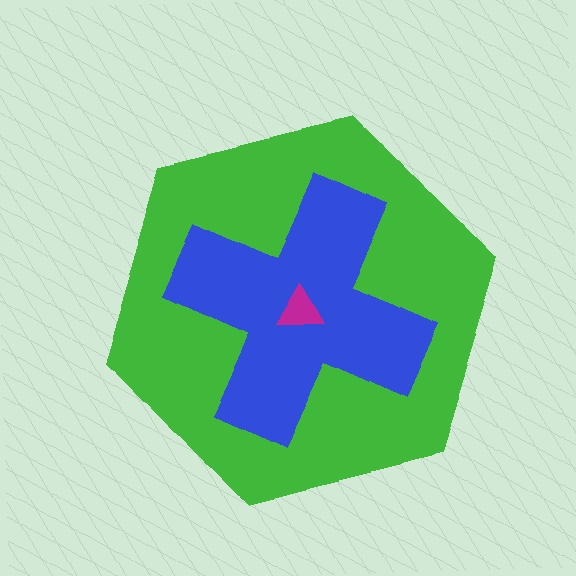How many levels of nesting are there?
3.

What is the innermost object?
The magenta triangle.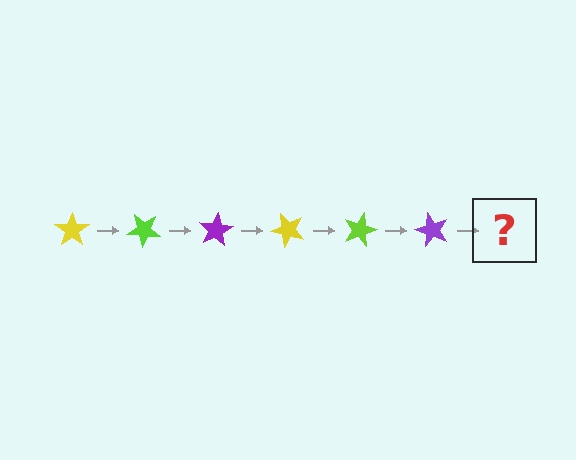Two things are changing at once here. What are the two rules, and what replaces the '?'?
The two rules are that it rotates 40 degrees each step and the color cycles through yellow, lime, and purple. The '?' should be a yellow star, rotated 240 degrees from the start.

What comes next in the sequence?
The next element should be a yellow star, rotated 240 degrees from the start.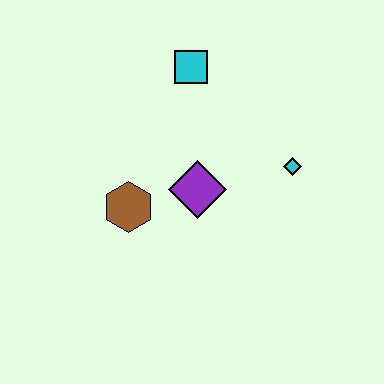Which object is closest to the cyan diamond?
The purple diamond is closest to the cyan diamond.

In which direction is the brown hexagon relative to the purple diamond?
The brown hexagon is to the left of the purple diamond.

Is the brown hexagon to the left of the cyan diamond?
Yes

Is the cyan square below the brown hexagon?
No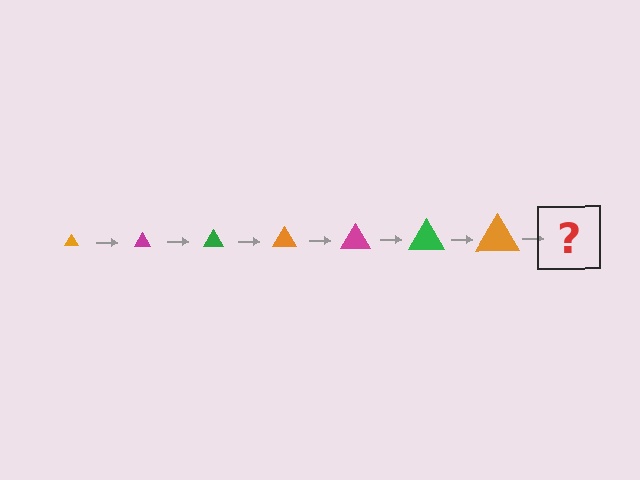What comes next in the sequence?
The next element should be a magenta triangle, larger than the previous one.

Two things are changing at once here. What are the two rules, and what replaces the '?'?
The two rules are that the triangle grows larger each step and the color cycles through orange, magenta, and green. The '?' should be a magenta triangle, larger than the previous one.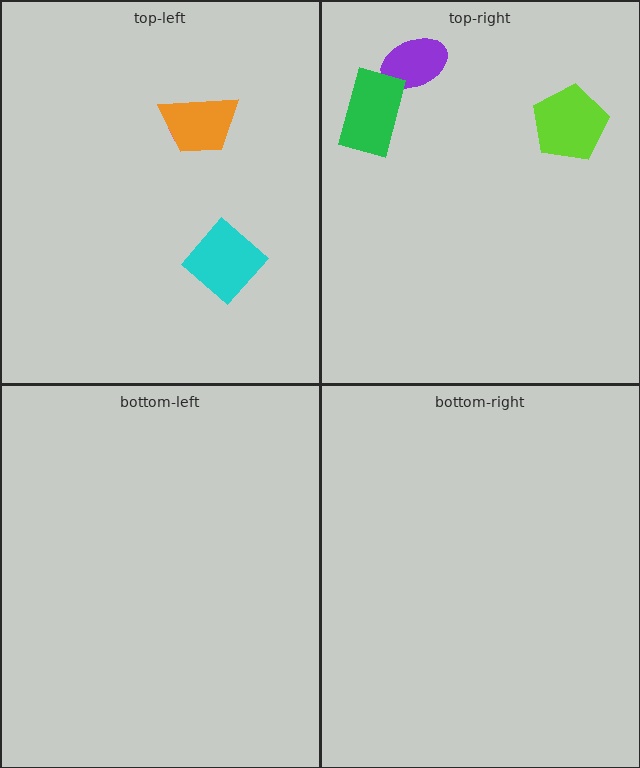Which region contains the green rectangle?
The top-right region.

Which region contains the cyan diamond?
The top-left region.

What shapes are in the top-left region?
The pink arrow, the cyan diamond, the orange trapezoid.